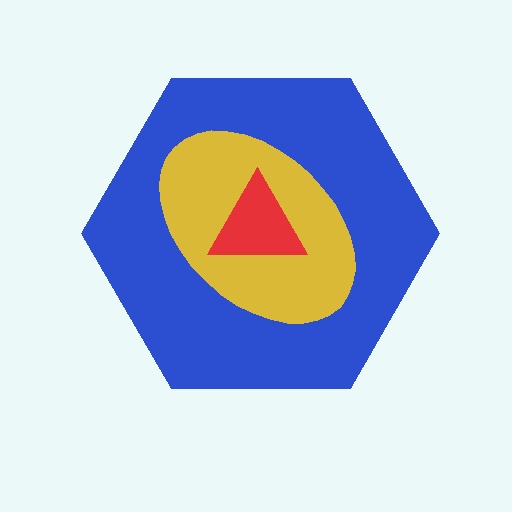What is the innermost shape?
The red triangle.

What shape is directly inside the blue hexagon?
The yellow ellipse.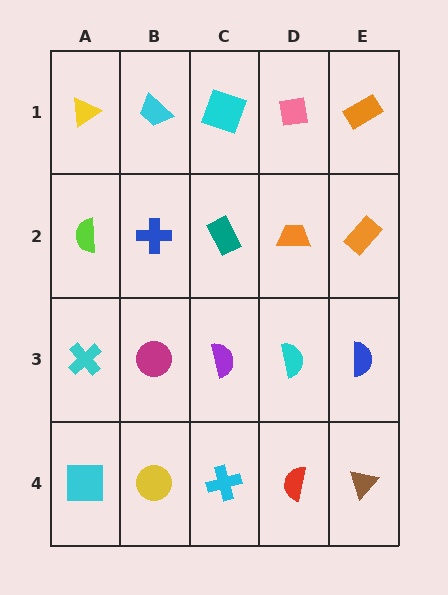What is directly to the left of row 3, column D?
A purple semicircle.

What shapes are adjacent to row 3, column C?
A teal rectangle (row 2, column C), a cyan cross (row 4, column C), a magenta circle (row 3, column B), a cyan semicircle (row 3, column D).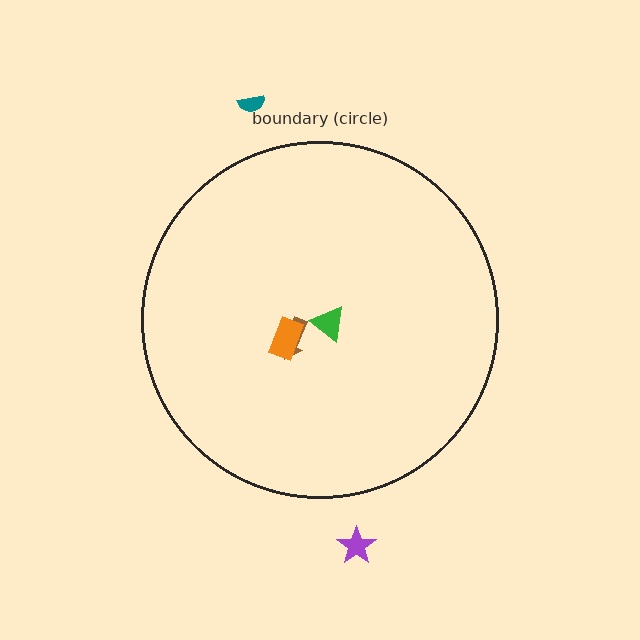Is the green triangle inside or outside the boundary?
Inside.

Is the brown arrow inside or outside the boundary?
Inside.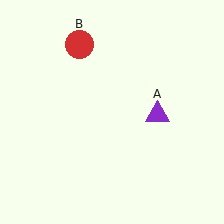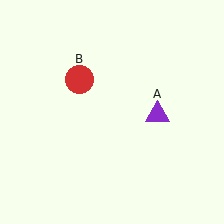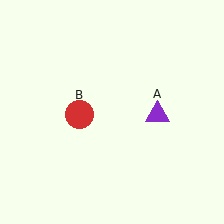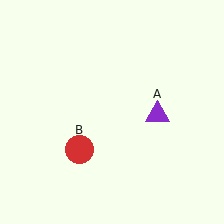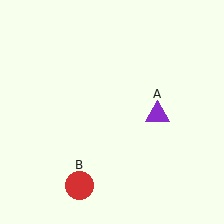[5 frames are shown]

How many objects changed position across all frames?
1 object changed position: red circle (object B).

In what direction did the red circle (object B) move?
The red circle (object B) moved down.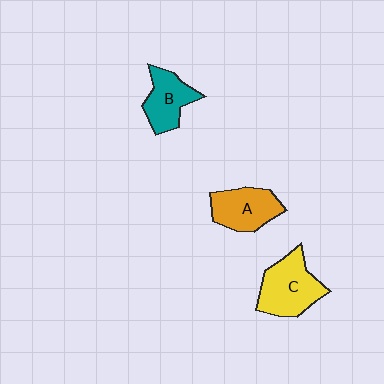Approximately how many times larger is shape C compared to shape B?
Approximately 1.4 times.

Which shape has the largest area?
Shape C (yellow).